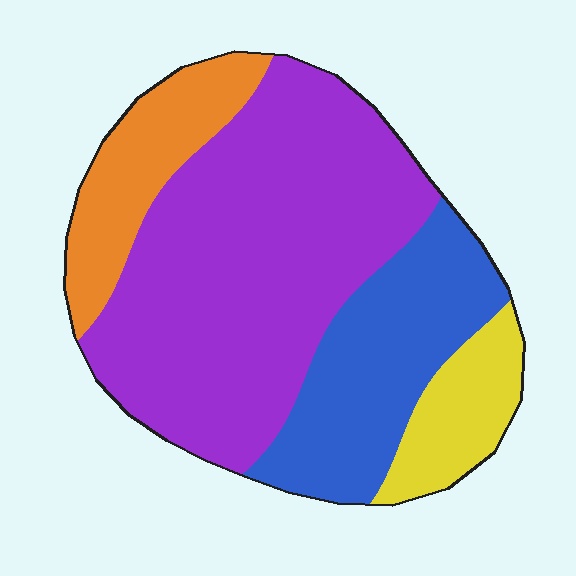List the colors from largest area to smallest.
From largest to smallest: purple, blue, orange, yellow.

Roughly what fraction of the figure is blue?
Blue covers around 25% of the figure.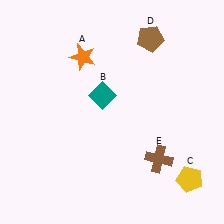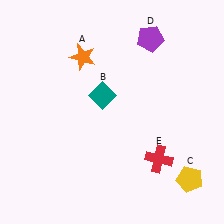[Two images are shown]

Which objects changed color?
D changed from brown to purple. E changed from brown to red.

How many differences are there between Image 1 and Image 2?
There are 2 differences between the two images.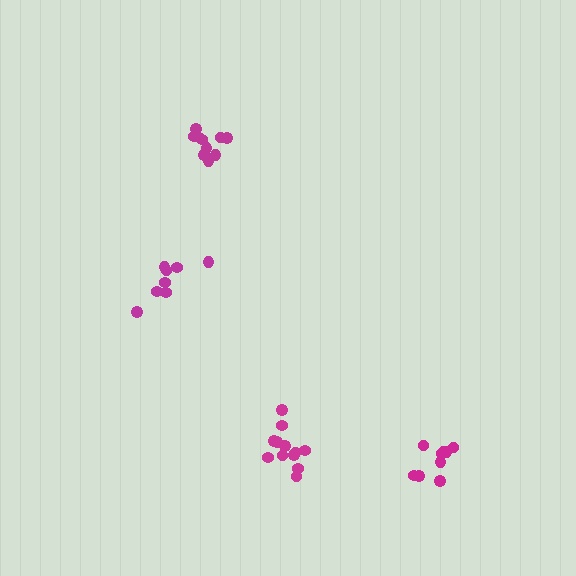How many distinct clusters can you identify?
There are 4 distinct clusters.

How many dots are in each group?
Group 1: 9 dots, Group 2: 10 dots, Group 3: 8 dots, Group 4: 12 dots (39 total).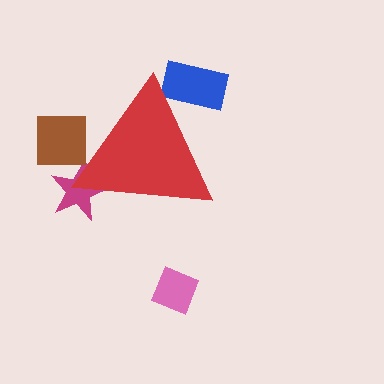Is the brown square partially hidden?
Yes, the brown square is partially hidden behind the red triangle.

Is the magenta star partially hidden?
Yes, the magenta star is partially hidden behind the red triangle.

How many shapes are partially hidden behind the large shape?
3 shapes are partially hidden.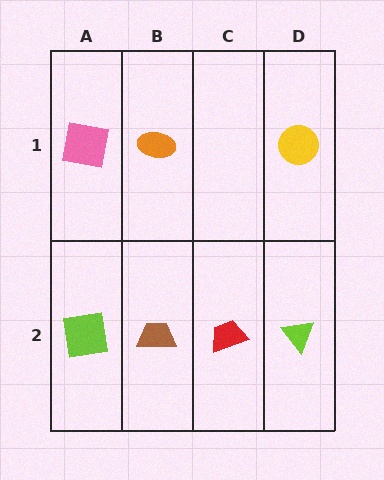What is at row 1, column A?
A pink square.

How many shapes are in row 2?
4 shapes.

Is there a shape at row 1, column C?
No, that cell is empty.